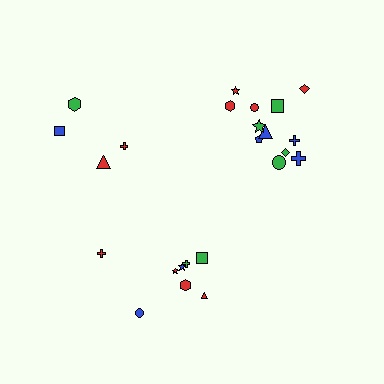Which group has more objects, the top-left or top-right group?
The top-right group.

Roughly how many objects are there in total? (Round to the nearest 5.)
Roughly 25 objects in total.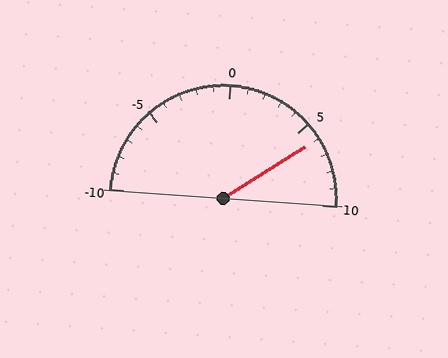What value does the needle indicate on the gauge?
The needle indicates approximately 6.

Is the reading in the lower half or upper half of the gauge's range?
The reading is in the upper half of the range (-10 to 10).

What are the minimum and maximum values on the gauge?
The gauge ranges from -10 to 10.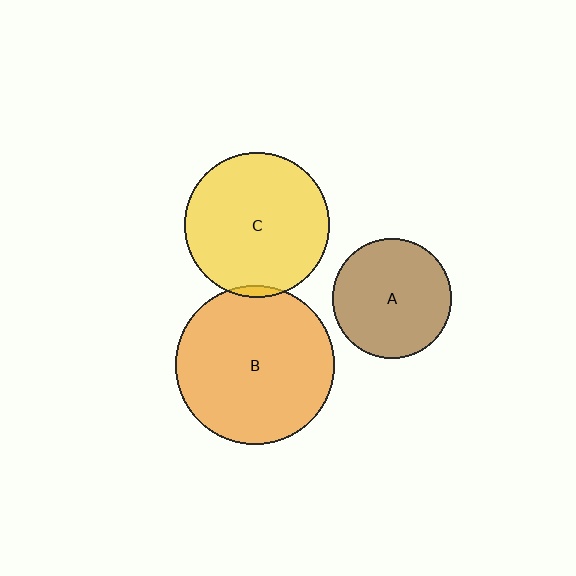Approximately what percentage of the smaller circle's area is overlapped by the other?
Approximately 5%.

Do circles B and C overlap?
Yes.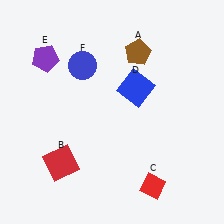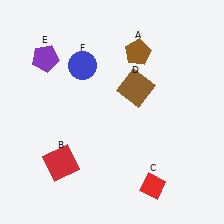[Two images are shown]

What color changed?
The square (D) changed from blue in Image 1 to brown in Image 2.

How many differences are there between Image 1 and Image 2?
There is 1 difference between the two images.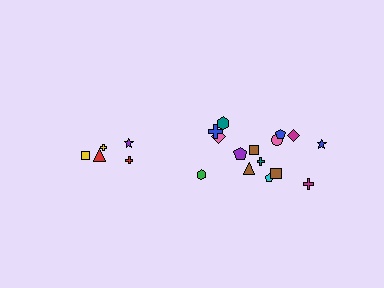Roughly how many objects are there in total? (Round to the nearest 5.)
Roughly 20 objects in total.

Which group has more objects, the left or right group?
The right group.